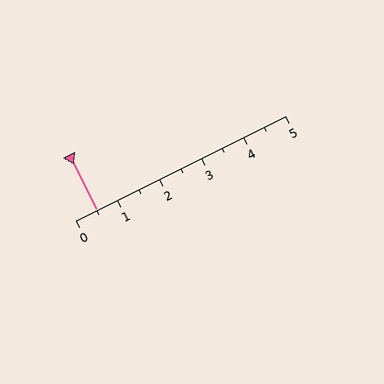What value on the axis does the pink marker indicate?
The marker indicates approximately 0.5.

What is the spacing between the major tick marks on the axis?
The major ticks are spaced 1 apart.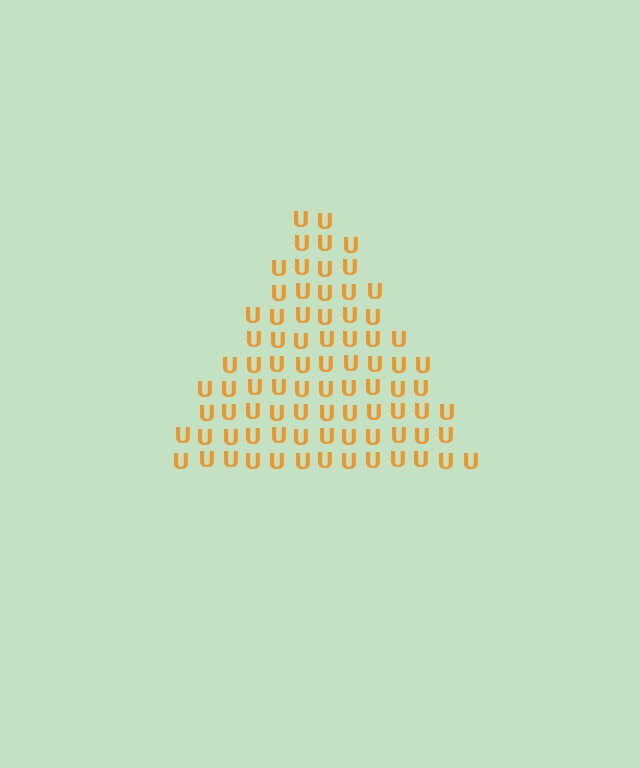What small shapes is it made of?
It is made of small letter U's.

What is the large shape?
The large shape is a triangle.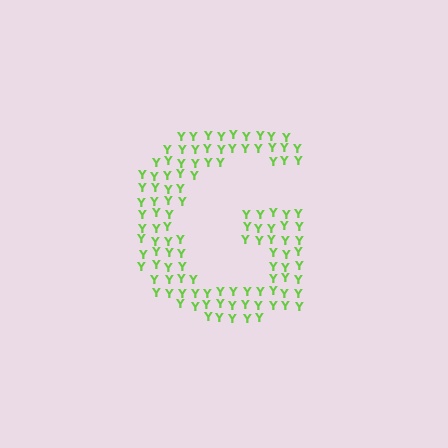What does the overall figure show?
The overall figure shows the letter G.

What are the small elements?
The small elements are letter Y's.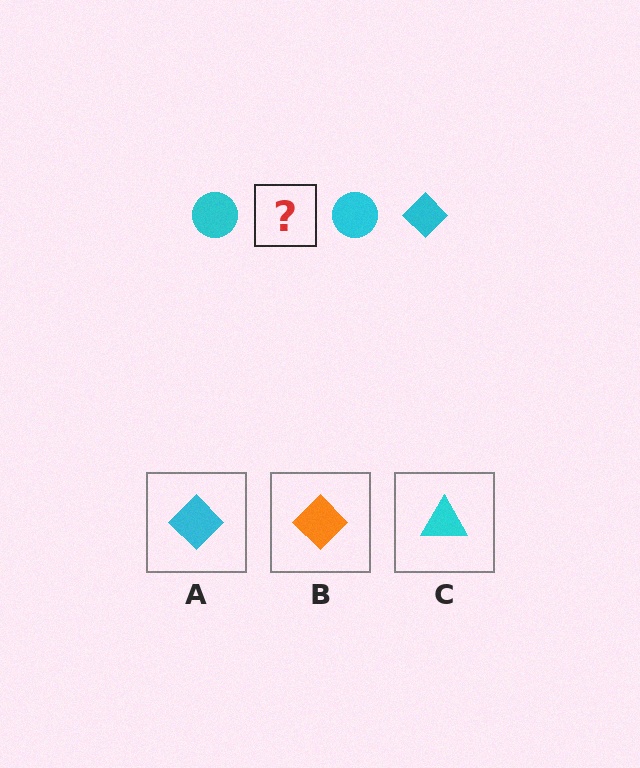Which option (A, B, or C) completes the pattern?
A.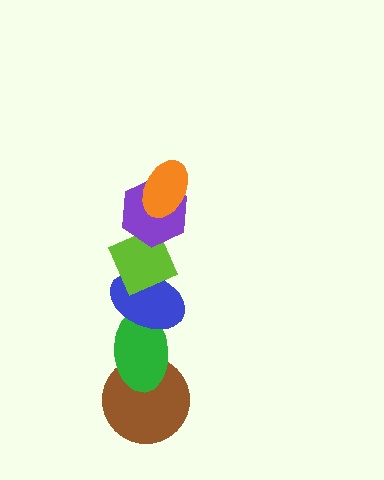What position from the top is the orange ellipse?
The orange ellipse is 1st from the top.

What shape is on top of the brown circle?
The green ellipse is on top of the brown circle.